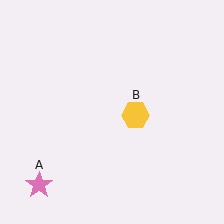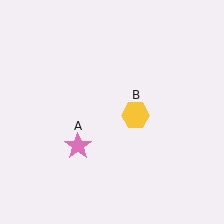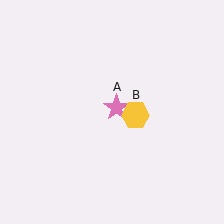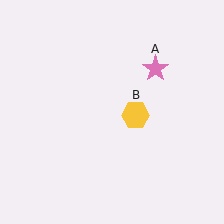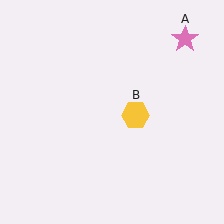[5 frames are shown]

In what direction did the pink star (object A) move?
The pink star (object A) moved up and to the right.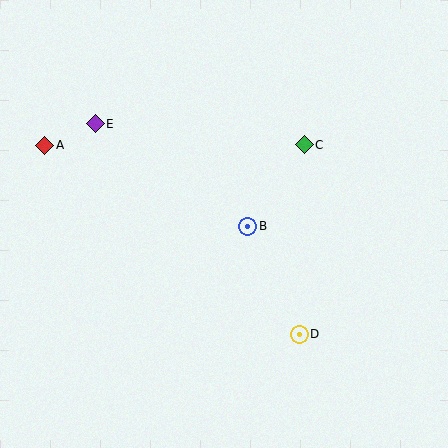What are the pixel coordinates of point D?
Point D is at (299, 334).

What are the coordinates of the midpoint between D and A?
The midpoint between D and A is at (172, 240).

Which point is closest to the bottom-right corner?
Point D is closest to the bottom-right corner.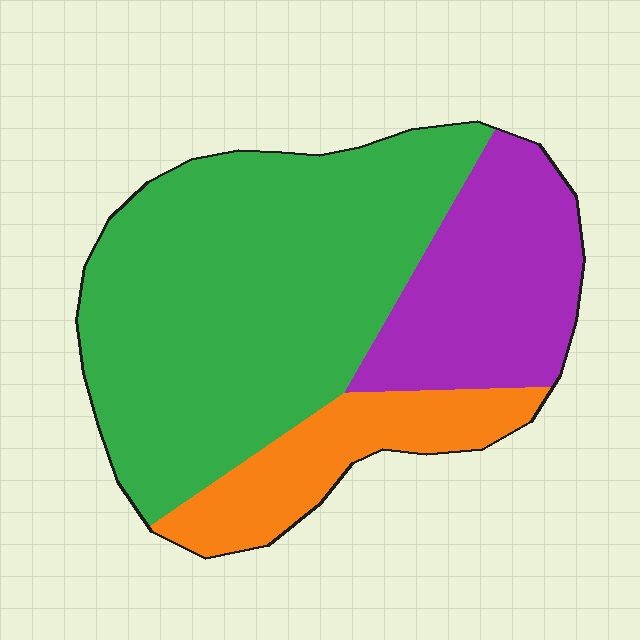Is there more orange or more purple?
Purple.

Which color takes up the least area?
Orange, at roughly 15%.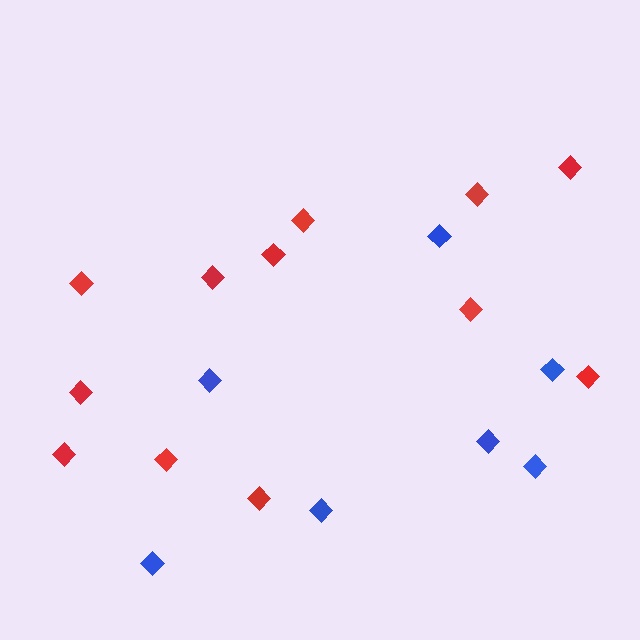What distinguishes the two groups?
There are 2 groups: one group of red diamonds (12) and one group of blue diamonds (7).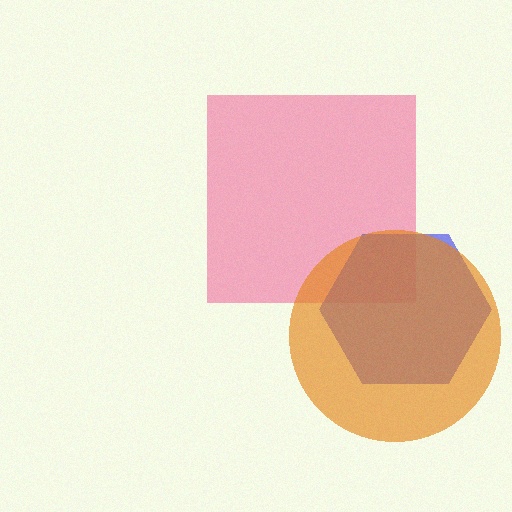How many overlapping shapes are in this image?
There are 3 overlapping shapes in the image.